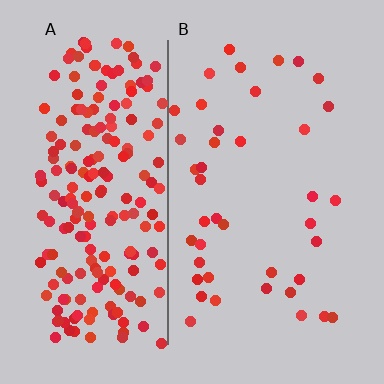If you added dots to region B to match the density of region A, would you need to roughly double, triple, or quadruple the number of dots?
Approximately quadruple.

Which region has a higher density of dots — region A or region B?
A (the left).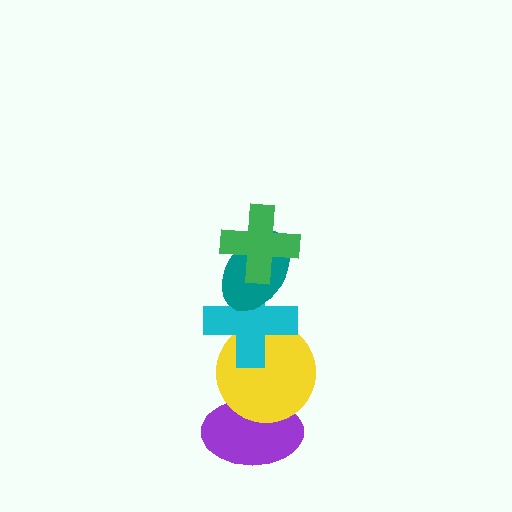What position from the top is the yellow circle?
The yellow circle is 4th from the top.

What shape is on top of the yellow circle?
The cyan cross is on top of the yellow circle.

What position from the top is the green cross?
The green cross is 1st from the top.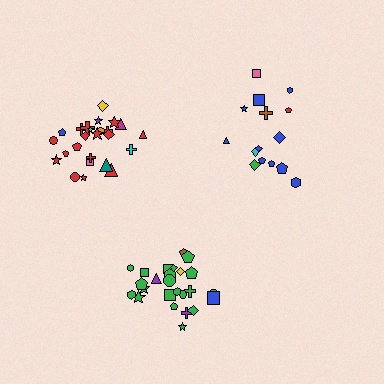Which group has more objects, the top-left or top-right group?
The top-left group.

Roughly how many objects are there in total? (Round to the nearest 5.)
Roughly 65 objects in total.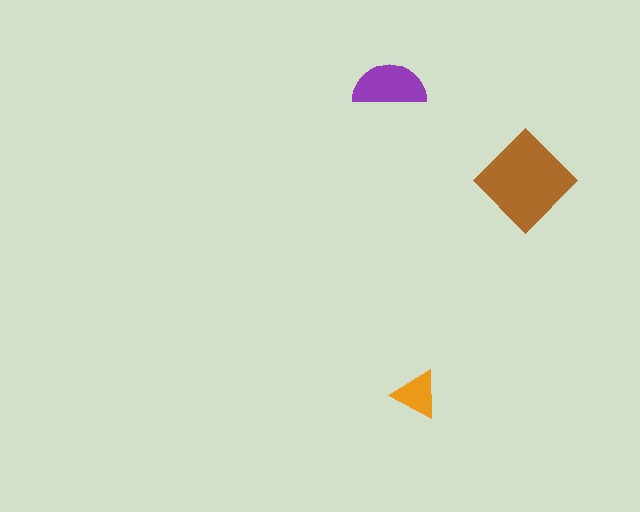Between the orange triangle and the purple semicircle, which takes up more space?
The purple semicircle.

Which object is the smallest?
The orange triangle.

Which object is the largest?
The brown diamond.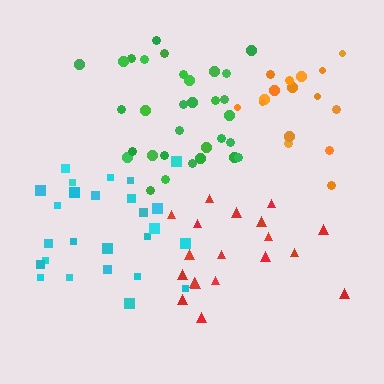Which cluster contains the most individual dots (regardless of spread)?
Green (32).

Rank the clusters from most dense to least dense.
green, orange, cyan, red.